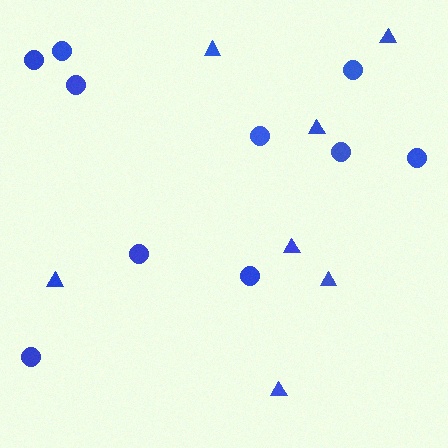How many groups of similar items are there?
There are 2 groups: one group of triangles (7) and one group of circles (10).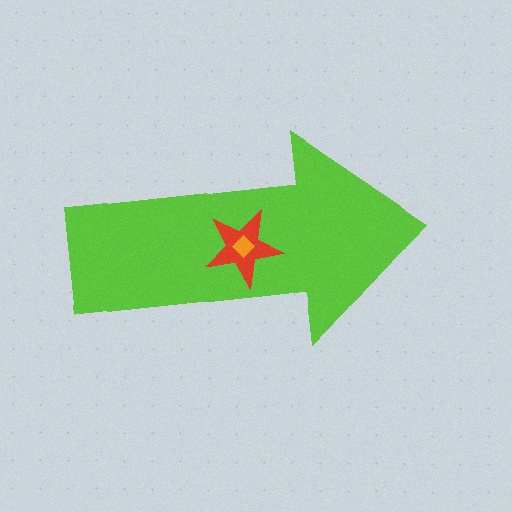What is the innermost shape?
The orange diamond.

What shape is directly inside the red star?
The orange diamond.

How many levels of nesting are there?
3.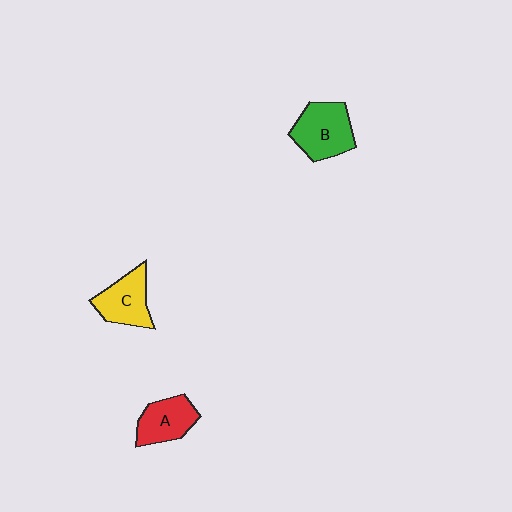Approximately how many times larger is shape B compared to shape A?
Approximately 1.3 times.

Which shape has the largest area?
Shape B (green).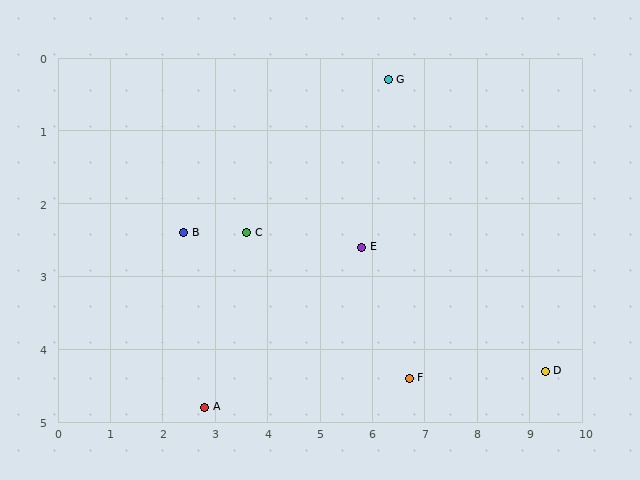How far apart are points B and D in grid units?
Points B and D are about 7.2 grid units apart.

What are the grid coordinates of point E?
Point E is at approximately (5.8, 2.6).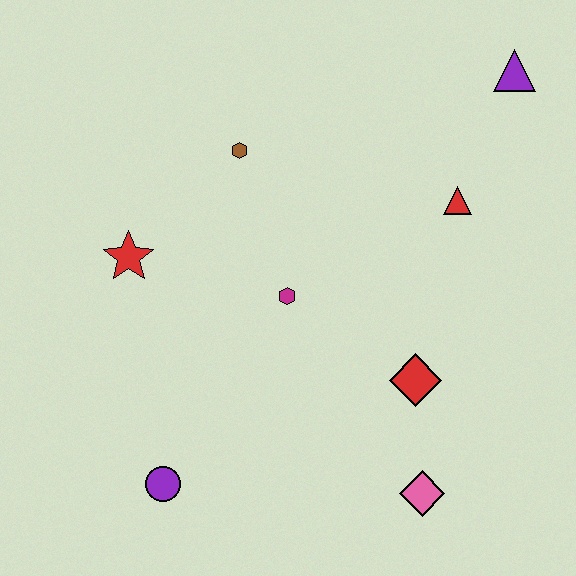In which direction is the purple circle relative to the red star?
The purple circle is below the red star.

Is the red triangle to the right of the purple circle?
Yes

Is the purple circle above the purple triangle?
No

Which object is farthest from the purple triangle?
The purple circle is farthest from the purple triangle.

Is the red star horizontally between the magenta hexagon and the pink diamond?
No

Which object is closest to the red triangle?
The purple triangle is closest to the red triangle.